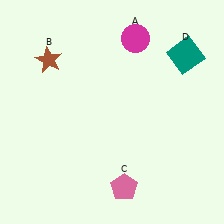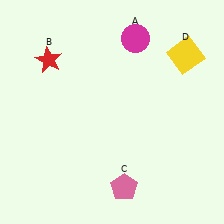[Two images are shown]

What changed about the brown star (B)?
In Image 1, B is brown. In Image 2, it changed to red.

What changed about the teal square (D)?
In Image 1, D is teal. In Image 2, it changed to yellow.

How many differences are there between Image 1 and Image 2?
There are 2 differences between the two images.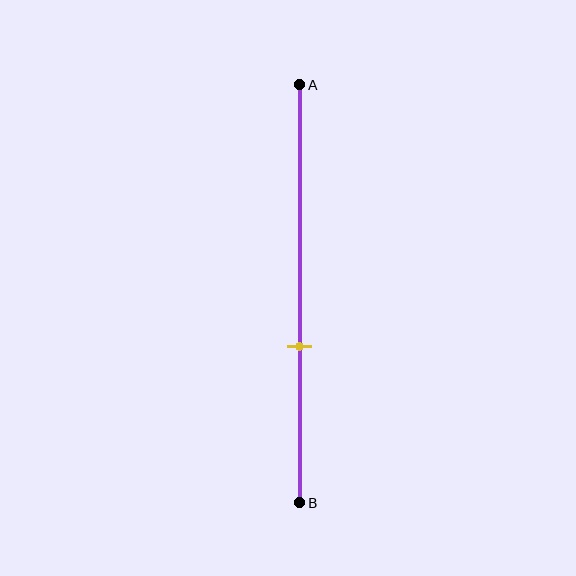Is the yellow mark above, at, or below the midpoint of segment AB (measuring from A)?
The yellow mark is below the midpoint of segment AB.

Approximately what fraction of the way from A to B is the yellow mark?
The yellow mark is approximately 65% of the way from A to B.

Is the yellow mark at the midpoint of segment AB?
No, the mark is at about 65% from A, not at the 50% midpoint.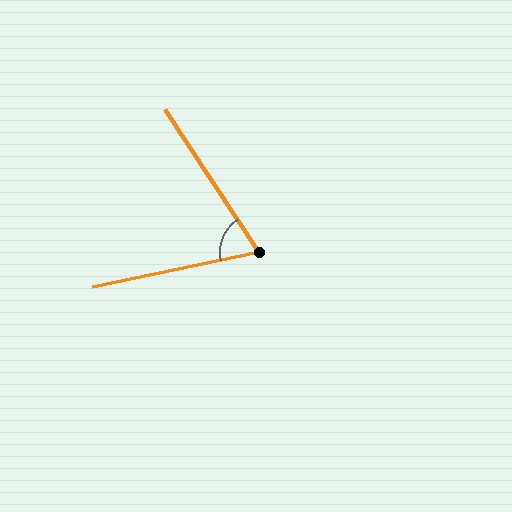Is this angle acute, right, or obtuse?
It is acute.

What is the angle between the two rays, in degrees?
Approximately 68 degrees.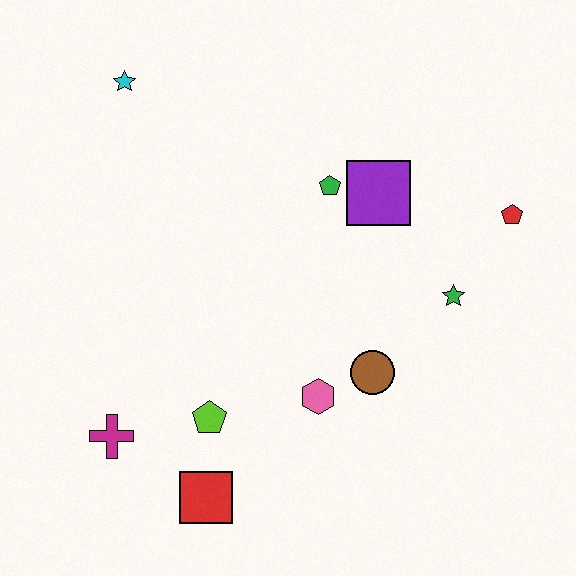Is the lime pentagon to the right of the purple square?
No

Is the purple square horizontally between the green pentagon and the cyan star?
No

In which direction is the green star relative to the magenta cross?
The green star is to the right of the magenta cross.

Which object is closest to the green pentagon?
The purple square is closest to the green pentagon.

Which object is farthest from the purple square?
The magenta cross is farthest from the purple square.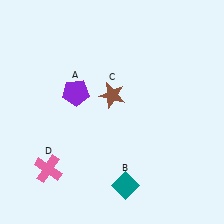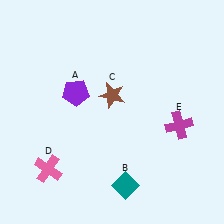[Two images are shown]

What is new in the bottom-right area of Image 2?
A magenta cross (E) was added in the bottom-right area of Image 2.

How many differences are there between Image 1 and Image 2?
There is 1 difference between the two images.